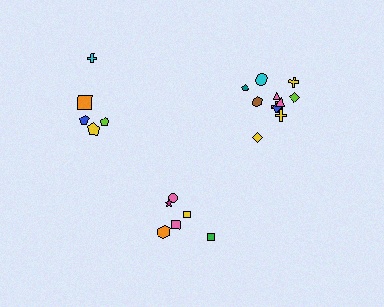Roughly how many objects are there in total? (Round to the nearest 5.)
Roughly 25 objects in total.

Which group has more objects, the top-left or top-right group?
The top-right group.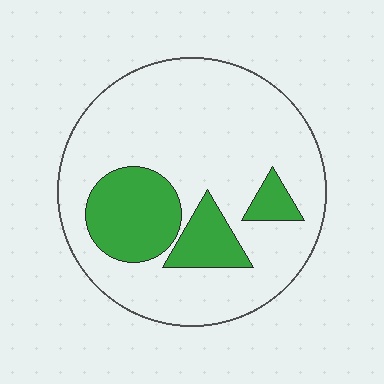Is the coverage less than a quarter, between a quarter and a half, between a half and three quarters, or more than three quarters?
Less than a quarter.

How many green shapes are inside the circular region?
3.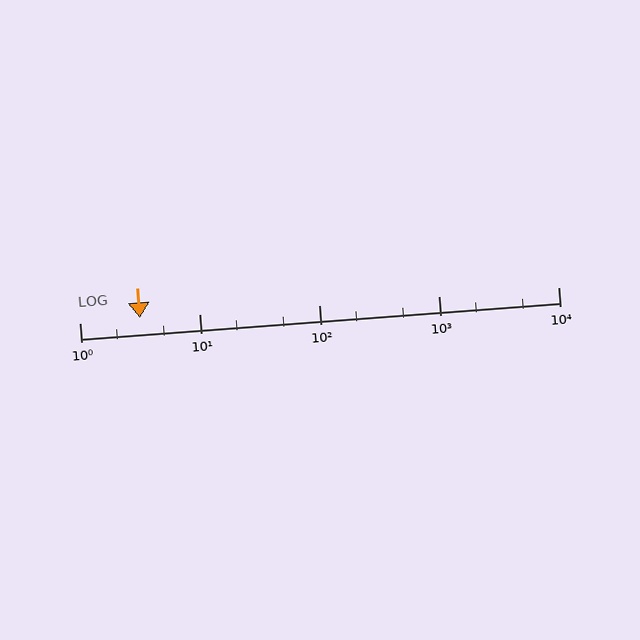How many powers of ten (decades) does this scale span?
The scale spans 4 decades, from 1 to 10000.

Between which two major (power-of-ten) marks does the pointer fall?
The pointer is between 1 and 10.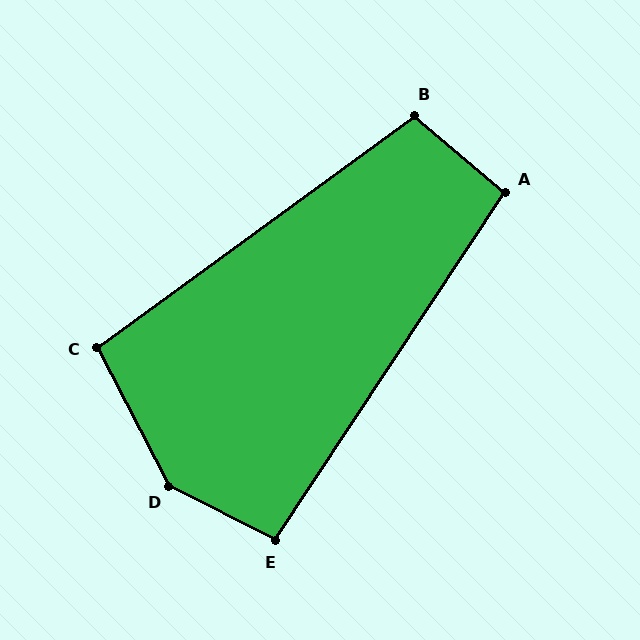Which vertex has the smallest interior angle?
E, at approximately 97 degrees.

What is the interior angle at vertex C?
Approximately 99 degrees (obtuse).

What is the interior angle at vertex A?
Approximately 97 degrees (obtuse).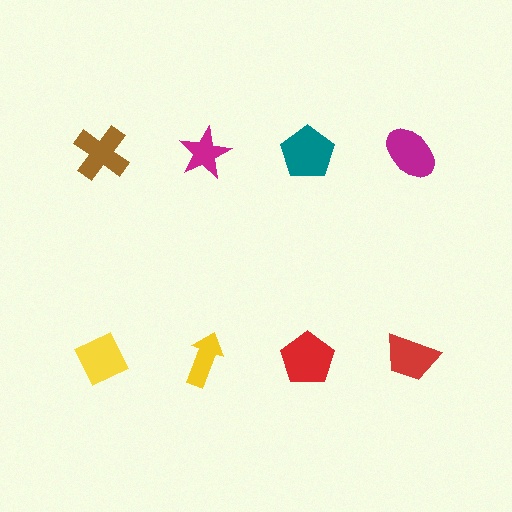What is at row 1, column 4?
A magenta ellipse.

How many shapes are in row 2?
4 shapes.